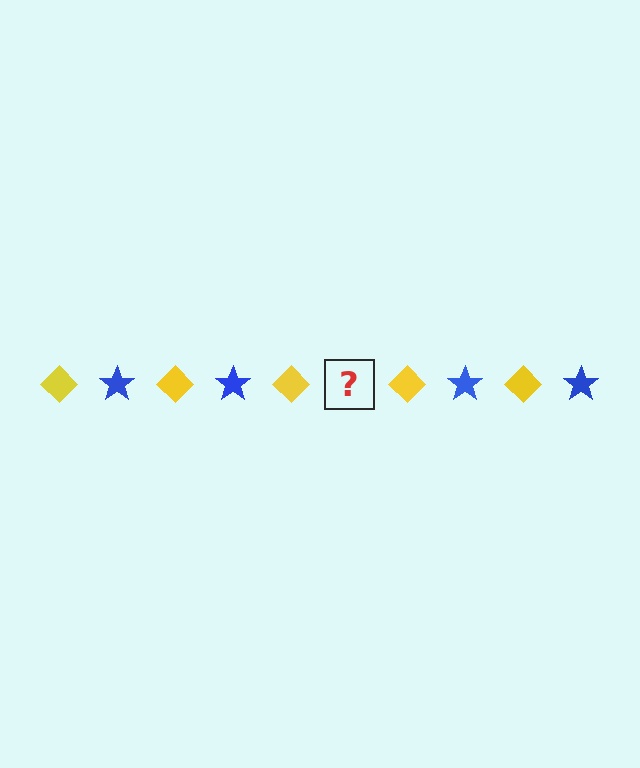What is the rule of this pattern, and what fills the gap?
The rule is that the pattern alternates between yellow diamond and blue star. The gap should be filled with a blue star.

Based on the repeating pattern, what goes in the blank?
The blank should be a blue star.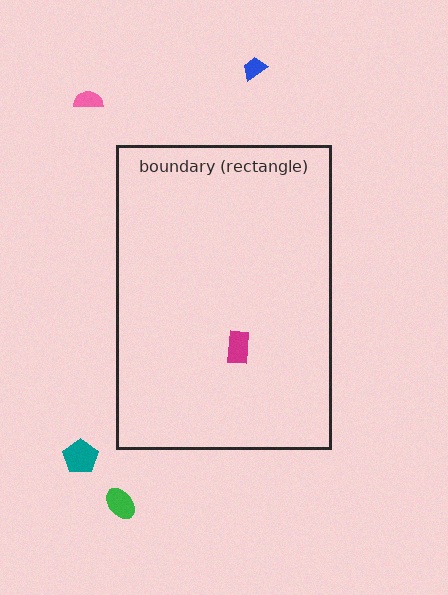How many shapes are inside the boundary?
1 inside, 4 outside.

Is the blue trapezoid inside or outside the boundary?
Outside.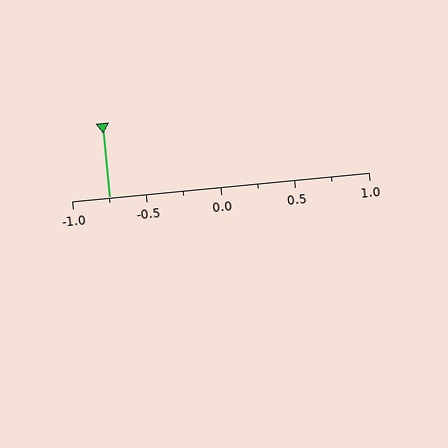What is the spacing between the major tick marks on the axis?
The major ticks are spaced 0.5 apart.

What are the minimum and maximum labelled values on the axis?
The axis runs from -1.0 to 1.0.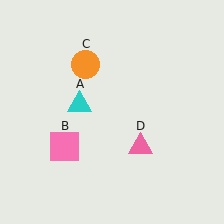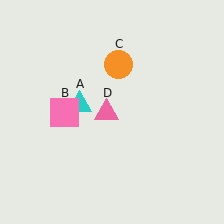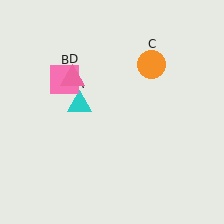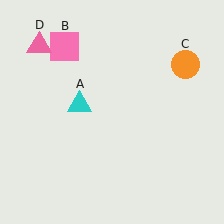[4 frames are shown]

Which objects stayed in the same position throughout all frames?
Cyan triangle (object A) remained stationary.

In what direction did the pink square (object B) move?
The pink square (object B) moved up.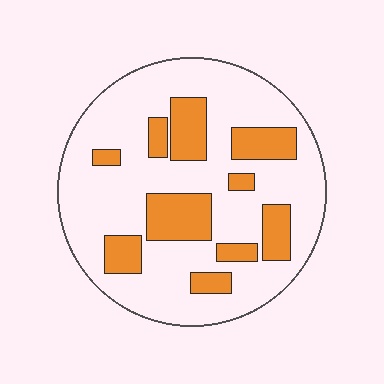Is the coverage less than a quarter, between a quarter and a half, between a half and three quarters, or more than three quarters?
Between a quarter and a half.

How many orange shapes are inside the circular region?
10.